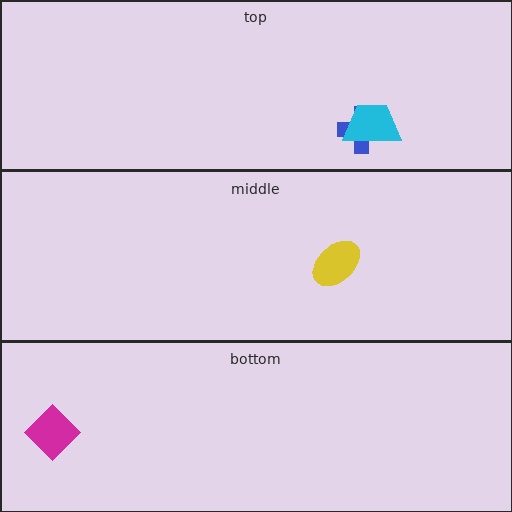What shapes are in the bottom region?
The magenta diamond.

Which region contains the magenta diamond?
The bottom region.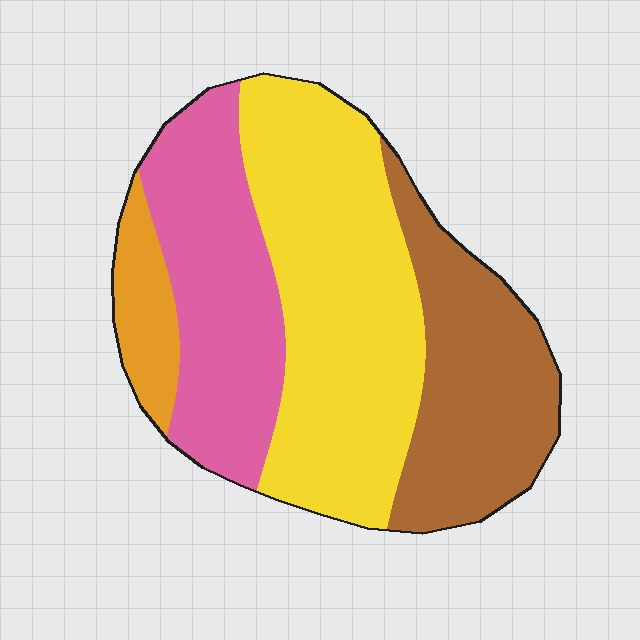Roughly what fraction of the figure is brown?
Brown takes up about one quarter (1/4) of the figure.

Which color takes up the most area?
Yellow, at roughly 40%.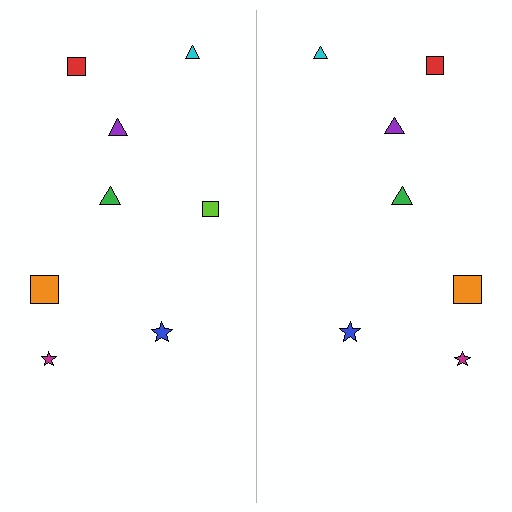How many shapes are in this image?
There are 15 shapes in this image.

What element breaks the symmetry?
A lime square is missing from the right side.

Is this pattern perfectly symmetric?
No, the pattern is not perfectly symmetric. A lime square is missing from the right side.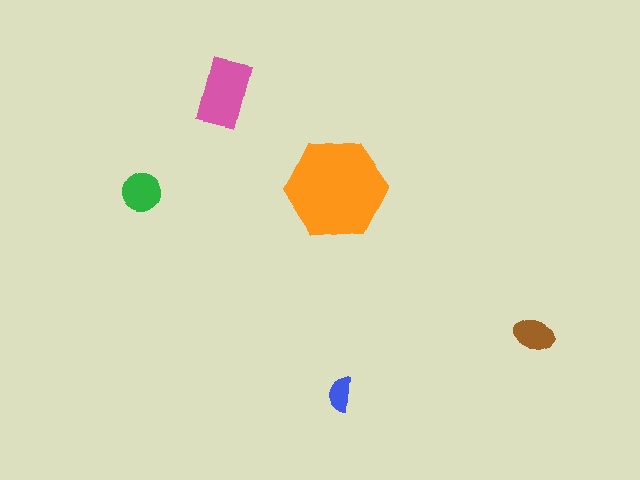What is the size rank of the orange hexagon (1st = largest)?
1st.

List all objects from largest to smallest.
The orange hexagon, the pink rectangle, the green circle, the brown ellipse, the blue semicircle.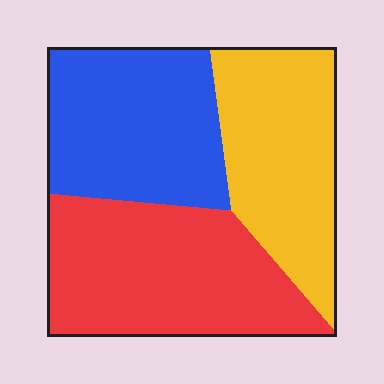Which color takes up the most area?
Red, at roughly 40%.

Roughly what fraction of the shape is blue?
Blue takes up between a sixth and a third of the shape.